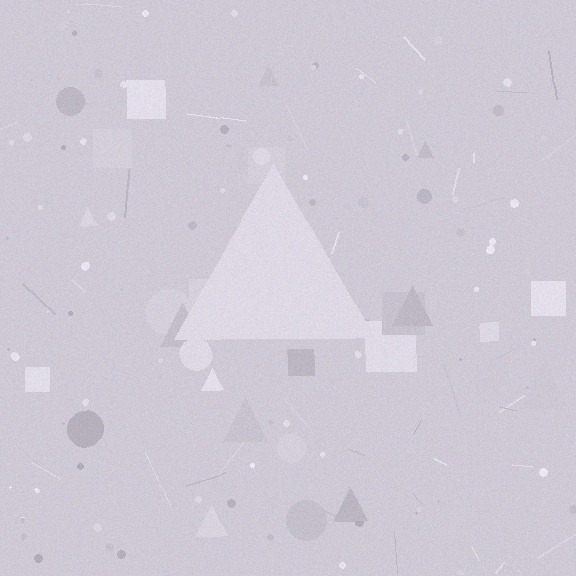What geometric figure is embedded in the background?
A triangle is embedded in the background.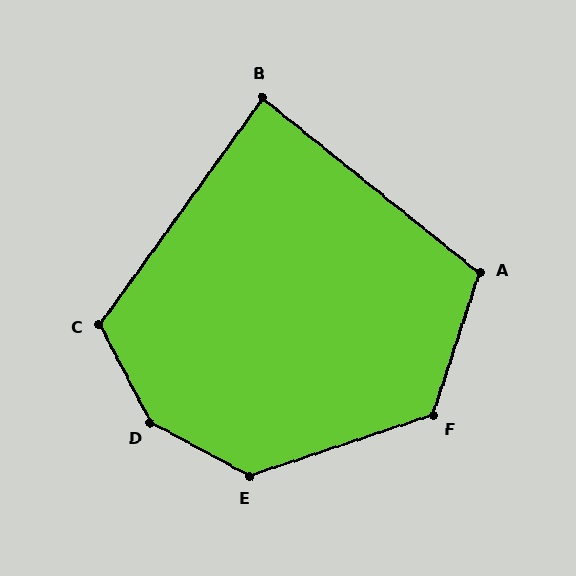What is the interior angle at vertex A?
Approximately 111 degrees (obtuse).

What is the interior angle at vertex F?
Approximately 127 degrees (obtuse).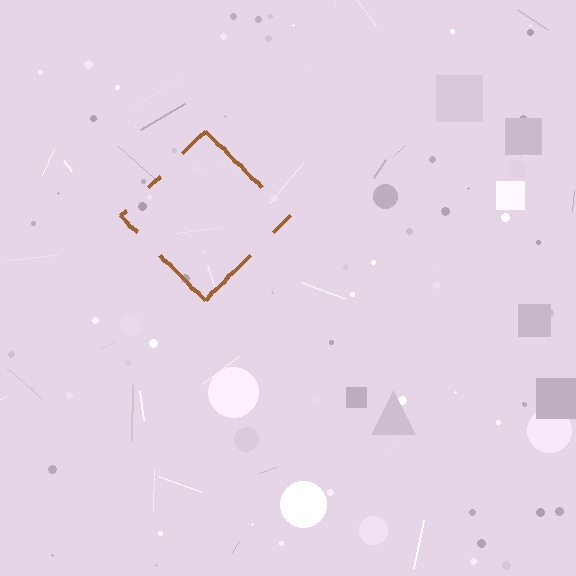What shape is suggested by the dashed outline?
The dashed outline suggests a diamond.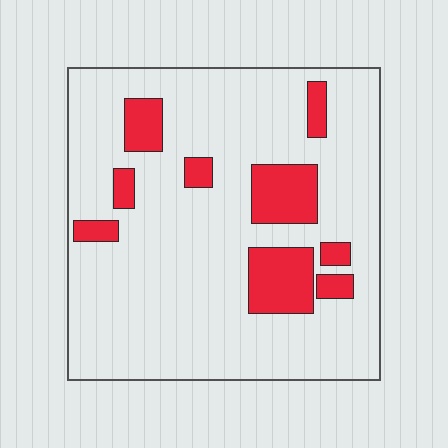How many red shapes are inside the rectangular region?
9.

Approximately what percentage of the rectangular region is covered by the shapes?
Approximately 15%.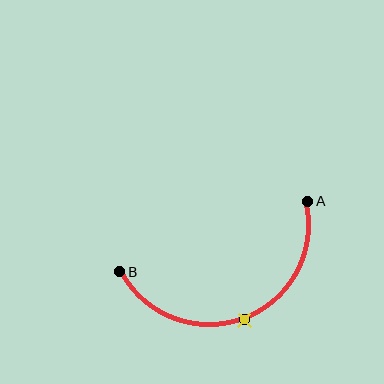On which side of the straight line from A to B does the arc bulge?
The arc bulges below the straight line connecting A and B.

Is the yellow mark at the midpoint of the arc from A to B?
Yes. The yellow mark lies on the arc at equal arc-length from both A and B — it is the arc midpoint.